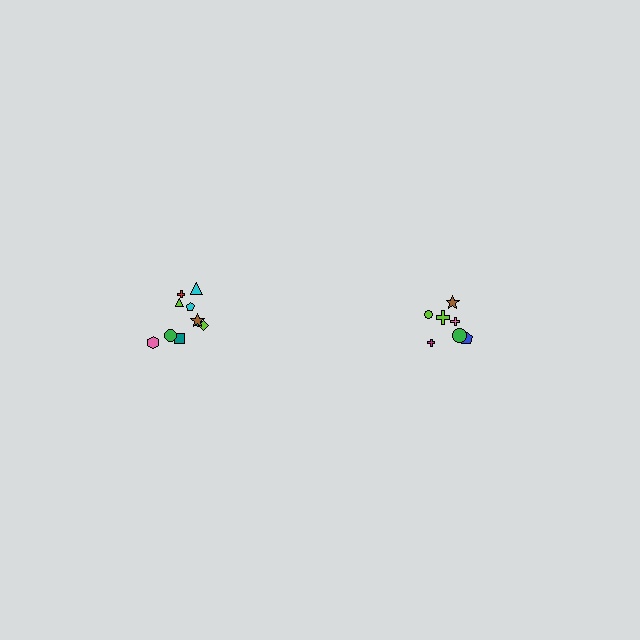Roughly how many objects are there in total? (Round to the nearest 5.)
Roughly 15 objects in total.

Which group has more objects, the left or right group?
The left group.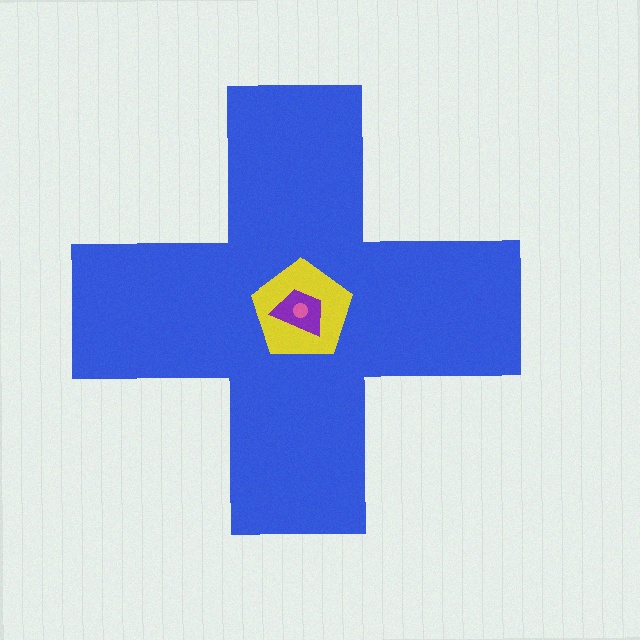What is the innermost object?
The pink circle.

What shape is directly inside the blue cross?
The yellow pentagon.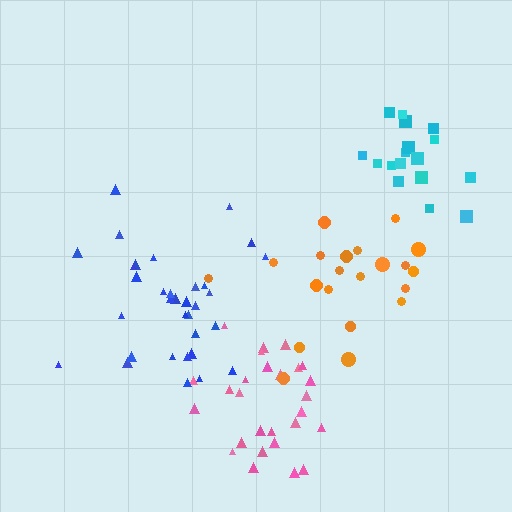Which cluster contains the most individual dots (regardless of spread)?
Blue (33).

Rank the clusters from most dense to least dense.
cyan, pink, blue, orange.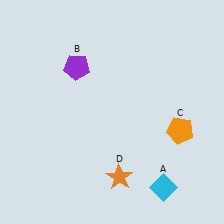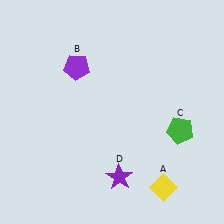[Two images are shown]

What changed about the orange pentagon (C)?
In Image 1, C is orange. In Image 2, it changed to green.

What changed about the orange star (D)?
In Image 1, D is orange. In Image 2, it changed to purple.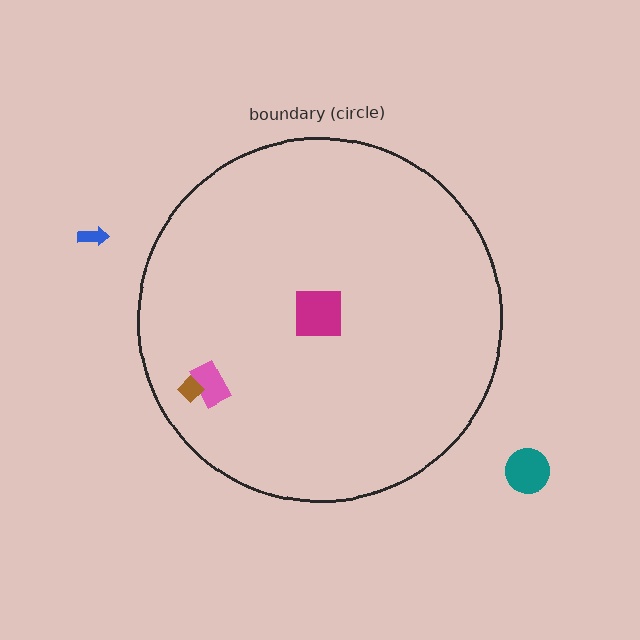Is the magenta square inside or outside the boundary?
Inside.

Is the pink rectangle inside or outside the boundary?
Inside.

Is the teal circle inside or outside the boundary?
Outside.